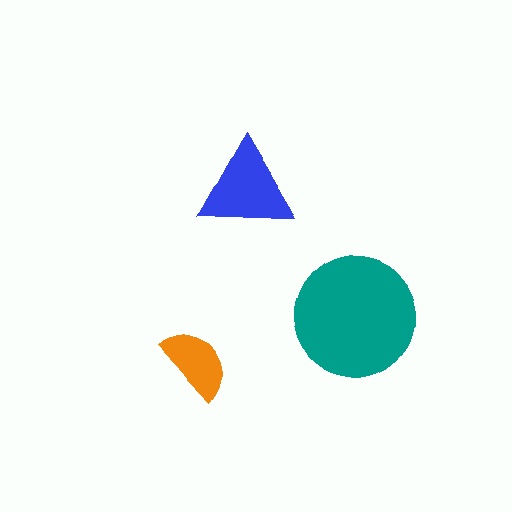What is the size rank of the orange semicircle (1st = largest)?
3rd.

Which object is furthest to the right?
The teal circle is rightmost.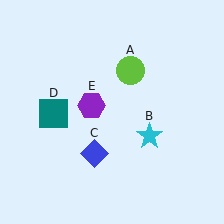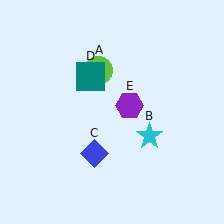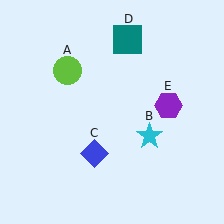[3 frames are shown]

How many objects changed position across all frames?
3 objects changed position: lime circle (object A), teal square (object D), purple hexagon (object E).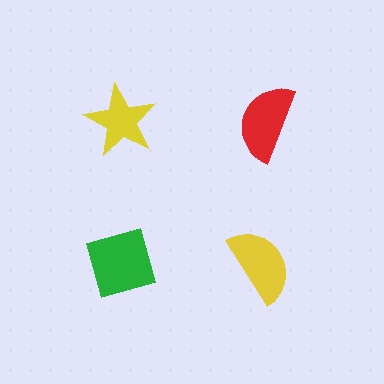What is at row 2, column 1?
A green diamond.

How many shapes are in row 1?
2 shapes.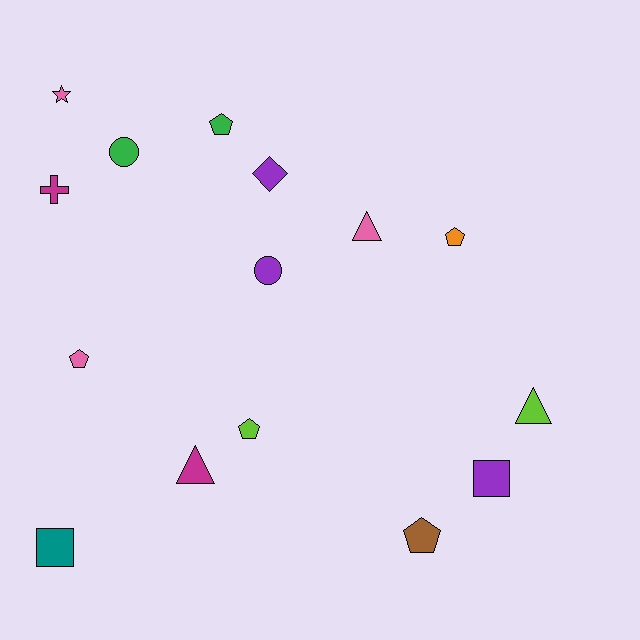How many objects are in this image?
There are 15 objects.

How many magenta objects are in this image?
There are 2 magenta objects.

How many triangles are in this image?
There are 3 triangles.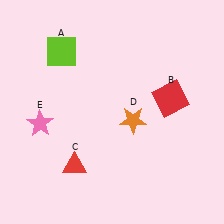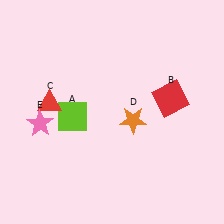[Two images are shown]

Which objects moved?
The objects that moved are: the lime square (A), the red triangle (C).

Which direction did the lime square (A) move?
The lime square (A) moved down.